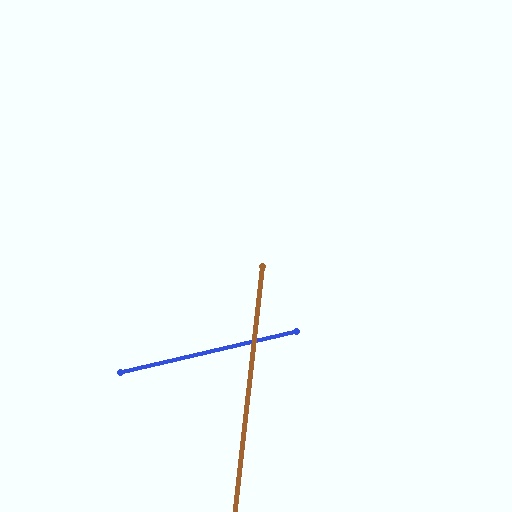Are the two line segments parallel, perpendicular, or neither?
Neither parallel nor perpendicular — they differ by about 71°.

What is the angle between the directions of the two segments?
Approximately 71 degrees.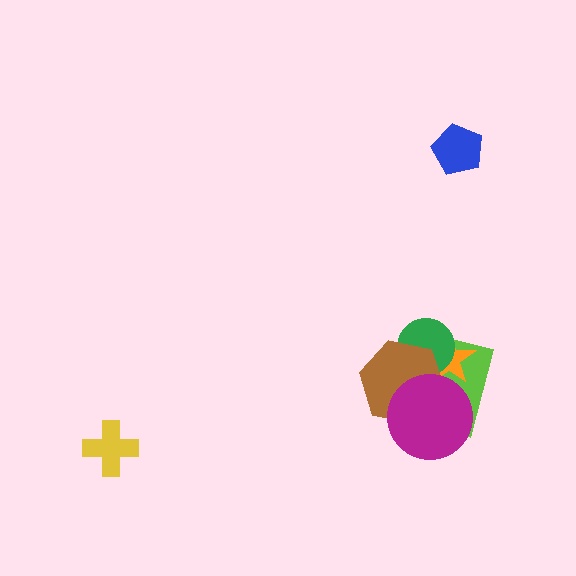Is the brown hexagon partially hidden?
Yes, it is partially covered by another shape.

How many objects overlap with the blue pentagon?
0 objects overlap with the blue pentagon.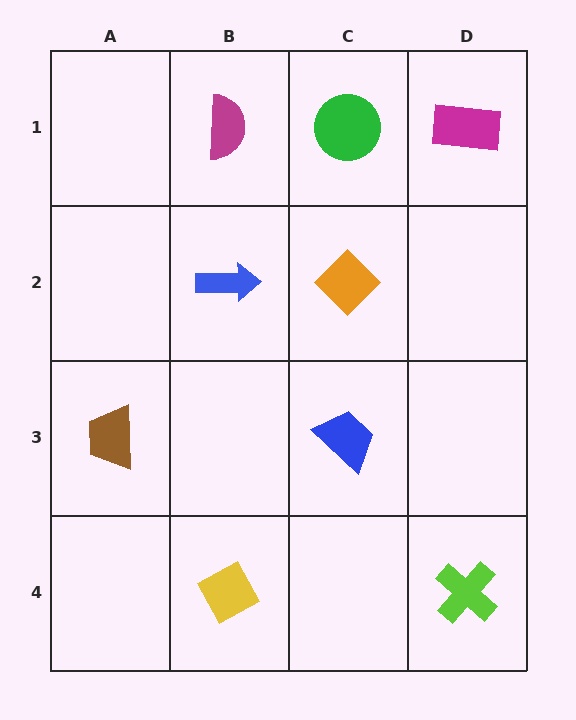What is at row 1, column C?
A green circle.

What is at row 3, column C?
A blue trapezoid.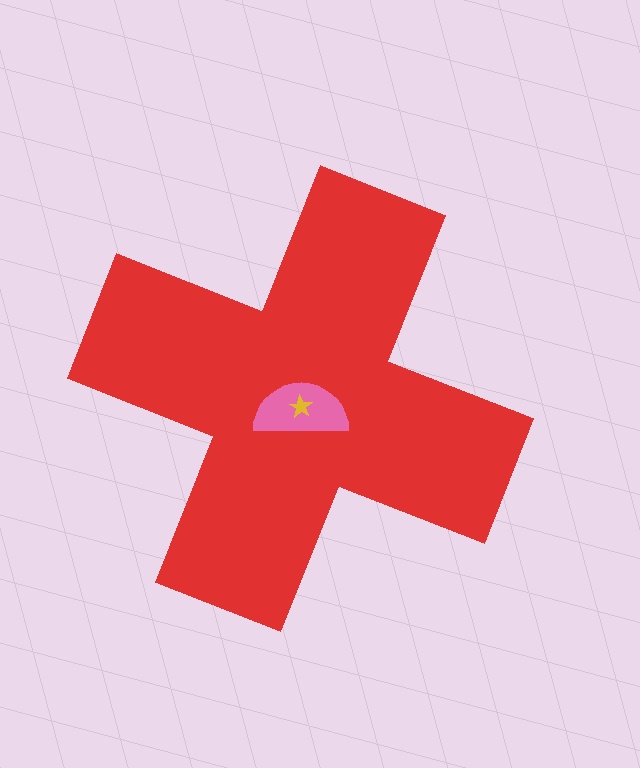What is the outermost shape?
The red cross.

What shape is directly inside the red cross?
The pink semicircle.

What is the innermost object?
The yellow star.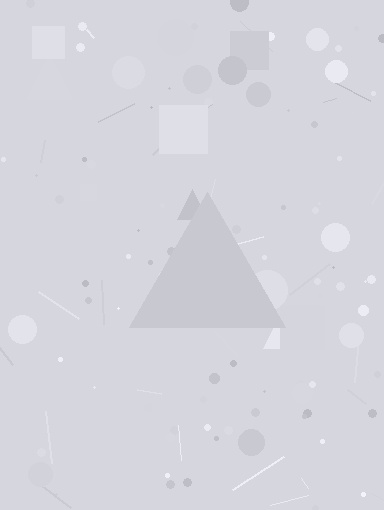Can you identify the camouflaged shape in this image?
The camouflaged shape is a triangle.